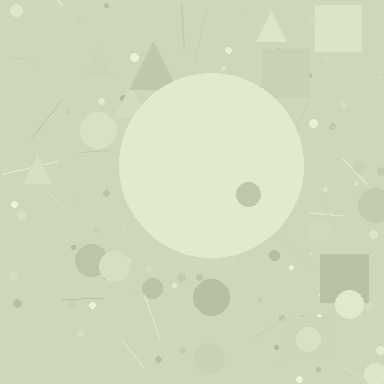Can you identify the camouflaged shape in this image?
The camouflaged shape is a circle.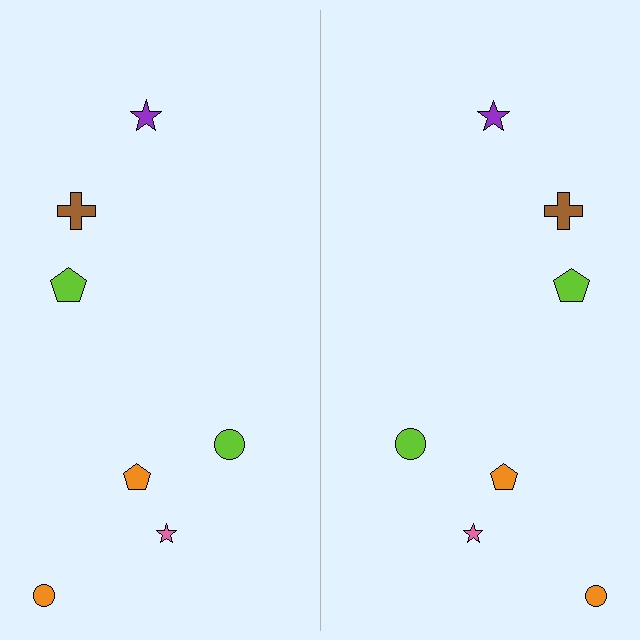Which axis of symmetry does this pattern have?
The pattern has a vertical axis of symmetry running through the center of the image.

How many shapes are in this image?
There are 14 shapes in this image.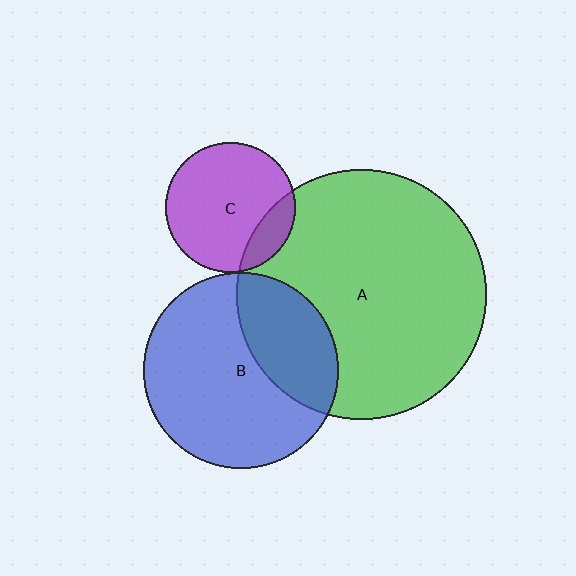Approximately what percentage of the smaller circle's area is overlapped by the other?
Approximately 30%.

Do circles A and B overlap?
Yes.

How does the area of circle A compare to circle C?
Approximately 3.7 times.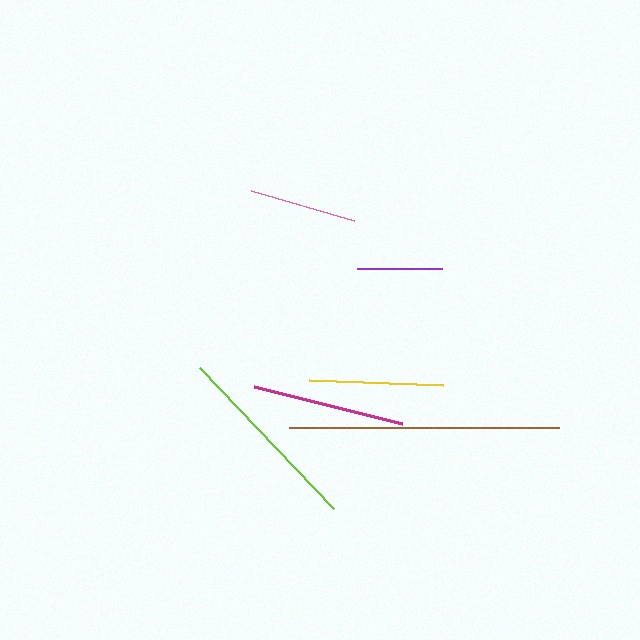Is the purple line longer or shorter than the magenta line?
The magenta line is longer than the purple line.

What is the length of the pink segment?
The pink segment is approximately 108 pixels long.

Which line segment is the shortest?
The purple line is the shortest at approximately 84 pixels.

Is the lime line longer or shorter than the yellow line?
The lime line is longer than the yellow line.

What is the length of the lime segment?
The lime segment is approximately 195 pixels long.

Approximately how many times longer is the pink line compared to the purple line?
The pink line is approximately 1.3 times the length of the purple line.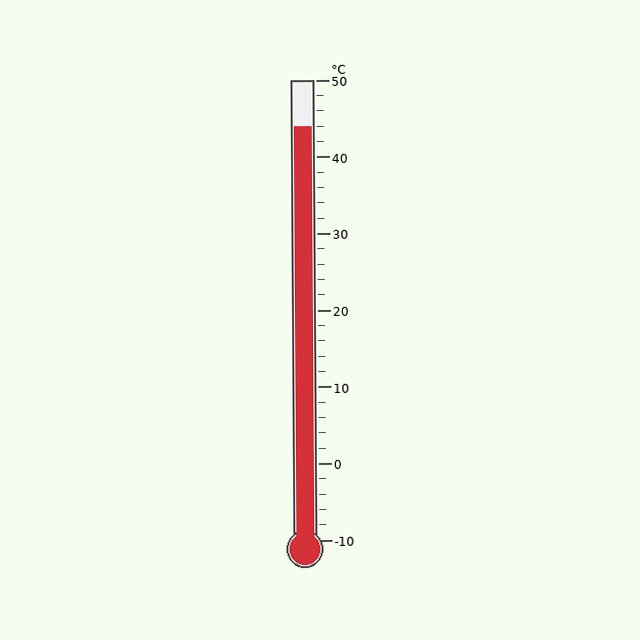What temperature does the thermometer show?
The thermometer shows approximately 44°C.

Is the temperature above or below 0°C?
The temperature is above 0°C.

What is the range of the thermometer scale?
The thermometer scale ranges from -10°C to 50°C.